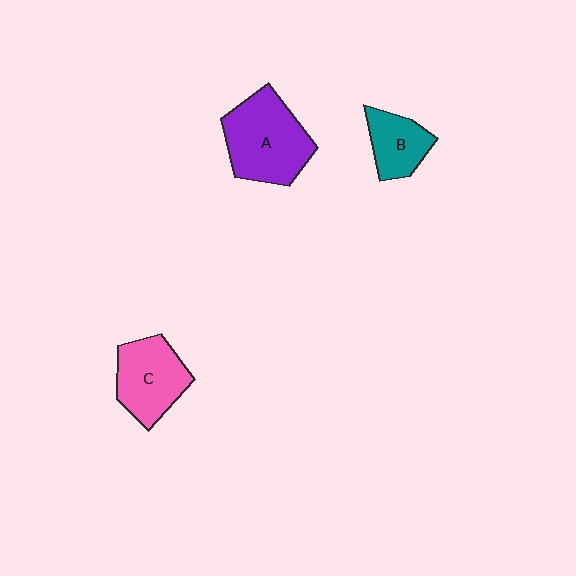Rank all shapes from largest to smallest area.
From largest to smallest: A (purple), C (pink), B (teal).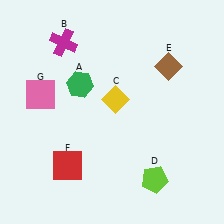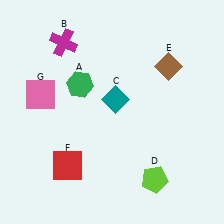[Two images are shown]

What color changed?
The diamond (C) changed from yellow in Image 1 to teal in Image 2.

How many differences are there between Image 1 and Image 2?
There is 1 difference between the two images.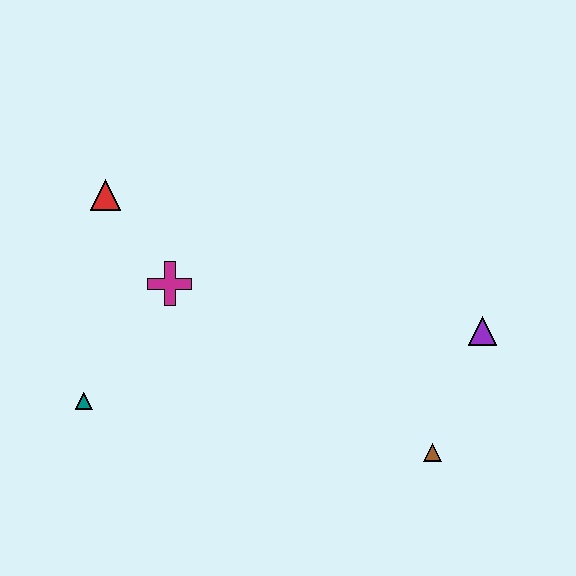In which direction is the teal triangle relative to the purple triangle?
The teal triangle is to the left of the purple triangle.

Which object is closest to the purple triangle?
The brown triangle is closest to the purple triangle.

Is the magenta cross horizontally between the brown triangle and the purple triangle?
No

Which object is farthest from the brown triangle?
The red triangle is farthest from the brown triangle.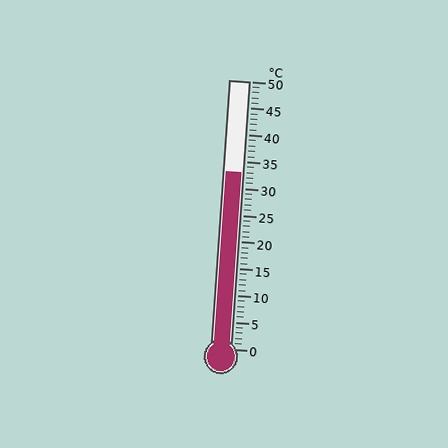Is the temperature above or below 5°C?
The temperature is above 5°C.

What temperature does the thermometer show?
The thermometer shows approximately 33°C.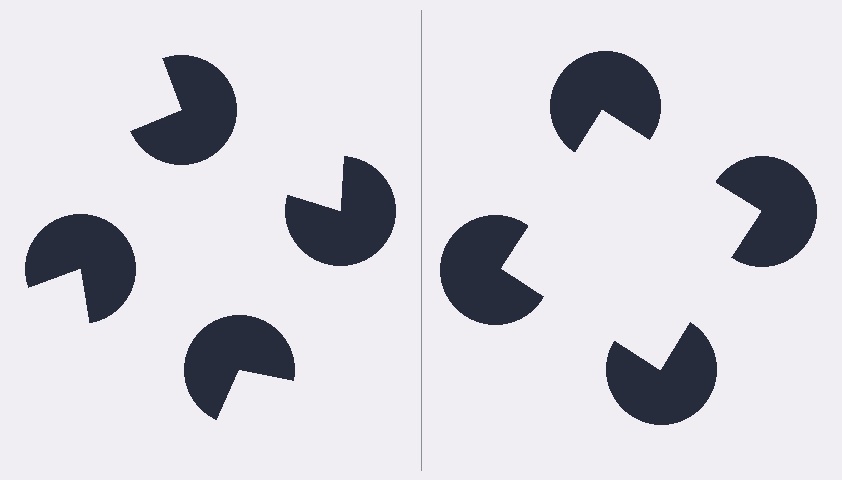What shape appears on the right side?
An illusory square.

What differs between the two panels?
The pac-man discs are positioned identically on both sides; only the wedge orientations differ. On the right they align to a square; on the left they are misaligned.